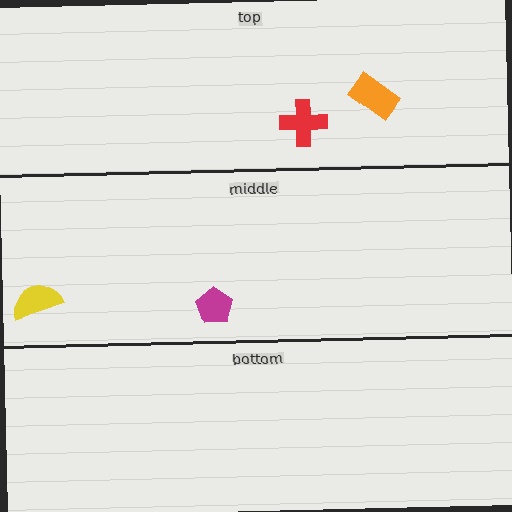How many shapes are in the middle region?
2.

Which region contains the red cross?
The top region.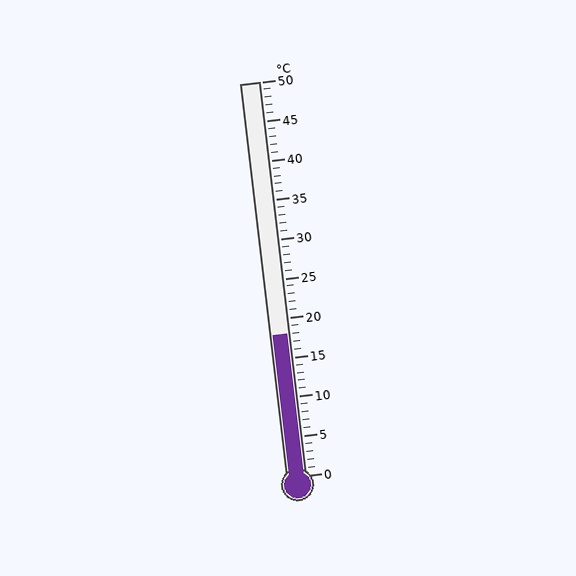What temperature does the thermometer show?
The thermometer shows approximately 18°C.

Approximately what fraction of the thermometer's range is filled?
The thermometer is filled to approximately 35% of its range.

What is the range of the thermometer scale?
The thermometer scale ranges from 0°C to 50°C.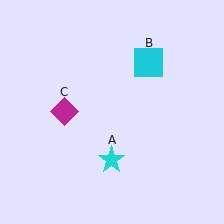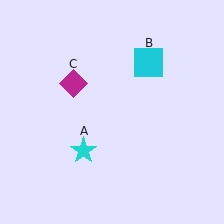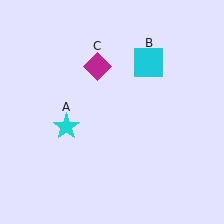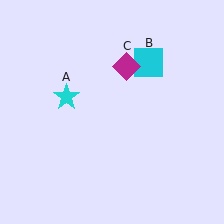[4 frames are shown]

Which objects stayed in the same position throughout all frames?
Cyan square (object B) remained stationary.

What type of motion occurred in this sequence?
The cyan star (object A), magenta diamond (object C) rotated clockwise around the center of the scene.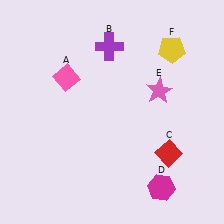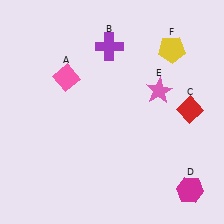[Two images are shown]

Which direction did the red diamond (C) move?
The red diamond (C) moved up.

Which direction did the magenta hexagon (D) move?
The magenta hexagon (D) moved right.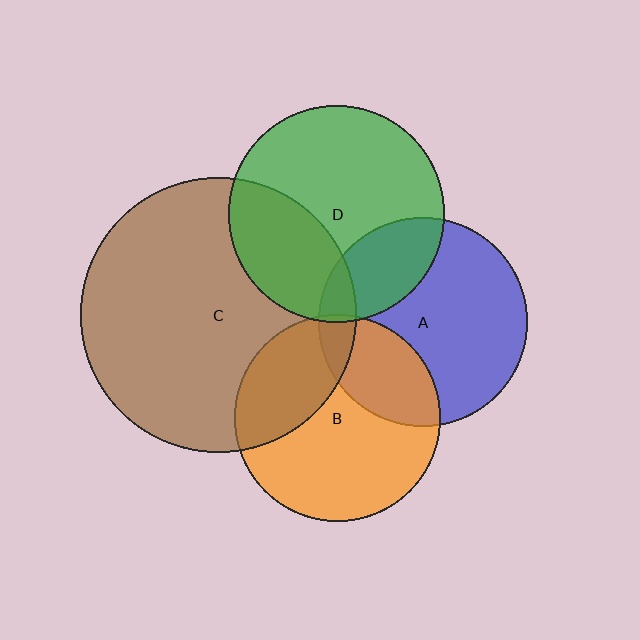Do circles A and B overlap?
Yes.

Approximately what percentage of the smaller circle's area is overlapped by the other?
Approximately 25%.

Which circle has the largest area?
Circle C (brown).